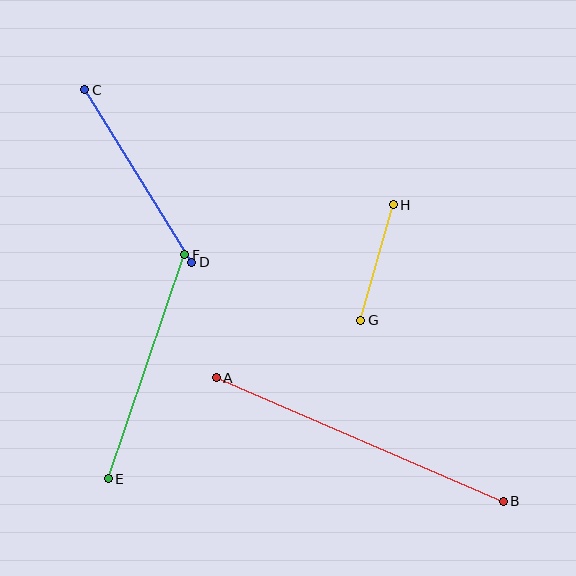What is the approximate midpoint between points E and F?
The midpoint is at approximately (146, 367) pixels.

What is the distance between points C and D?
The distance is approximately 203 pixels.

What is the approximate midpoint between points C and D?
The midpoint is at approximately (138, 176) pixels.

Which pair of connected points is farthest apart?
Points A and B are farthest apart.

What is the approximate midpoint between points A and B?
The midpoint is at approximately (360, 439) pixels.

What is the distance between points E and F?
The distance is approximately 237 pixels.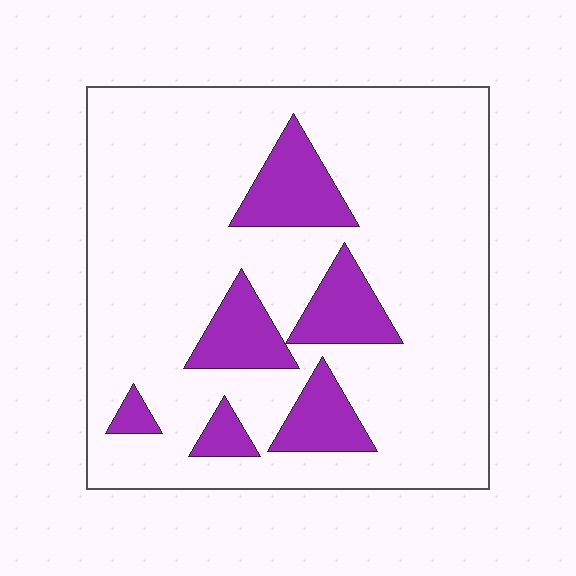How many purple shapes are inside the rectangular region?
6.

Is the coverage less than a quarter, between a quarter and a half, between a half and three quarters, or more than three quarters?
Less than a quarter.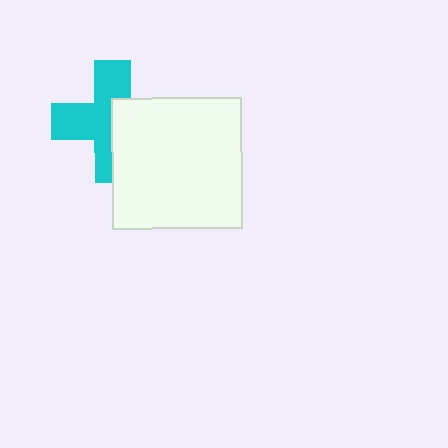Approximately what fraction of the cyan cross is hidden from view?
Roughly 43% of the cyan cross is hidden behind the white square.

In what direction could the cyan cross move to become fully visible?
The cyan cross could move left. That would shift it out from behind the white square entirely.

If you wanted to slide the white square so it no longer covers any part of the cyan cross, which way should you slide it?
Slide it right — that is the most direct way to separate the two shapes.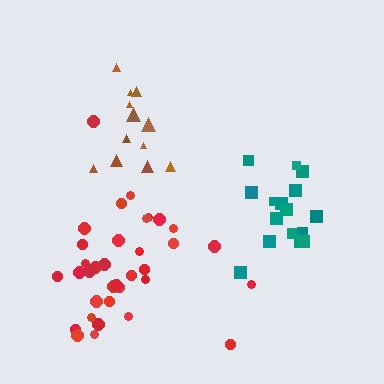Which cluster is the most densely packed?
Teal.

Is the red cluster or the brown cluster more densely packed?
Red.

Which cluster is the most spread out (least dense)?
Brown.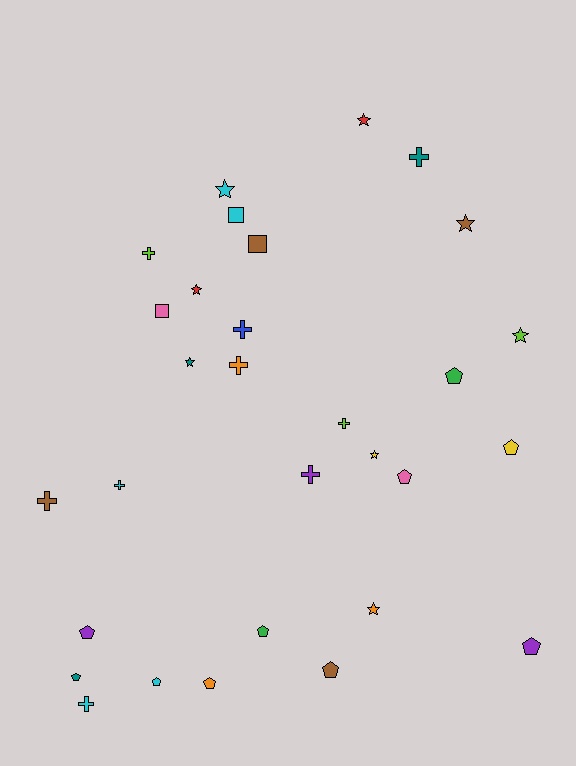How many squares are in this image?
There are 3 squares.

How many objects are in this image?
There are 30 objects.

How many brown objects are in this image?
There are 4 brown objects.